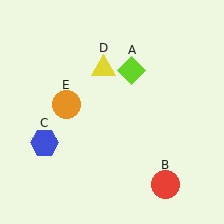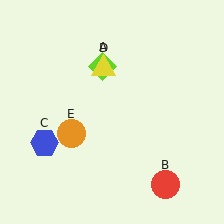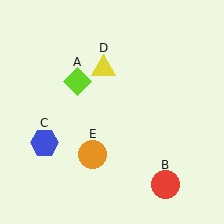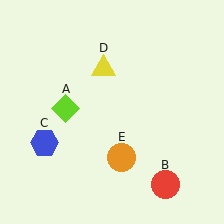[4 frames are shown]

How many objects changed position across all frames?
2 objects changed position: lime diamond (object A), orange circle (object E).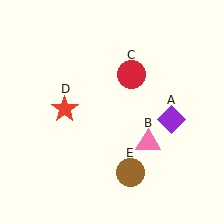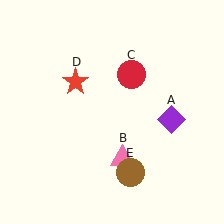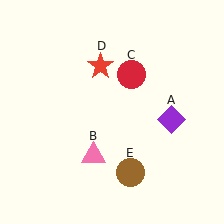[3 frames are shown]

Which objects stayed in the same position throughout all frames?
Purple diamond (object A) and red circle (object C) and brown circle (object E) remained stationary.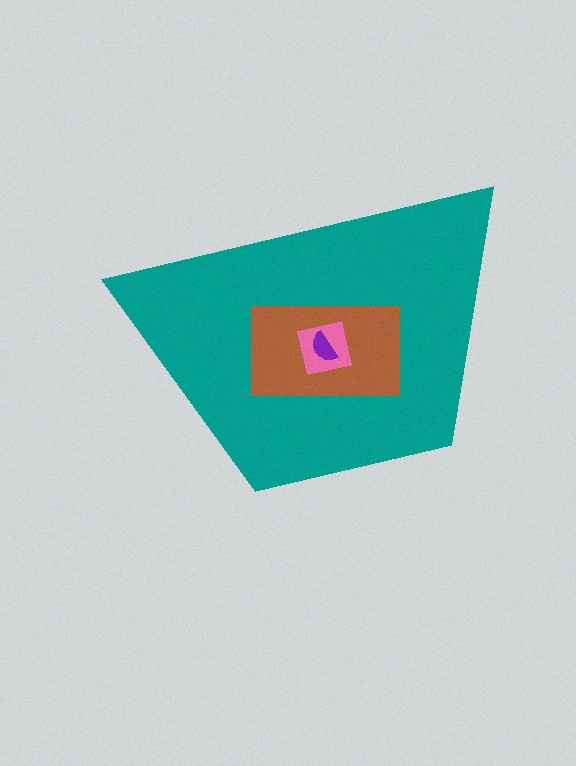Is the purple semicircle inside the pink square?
Yes.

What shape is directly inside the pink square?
The purple semicircle.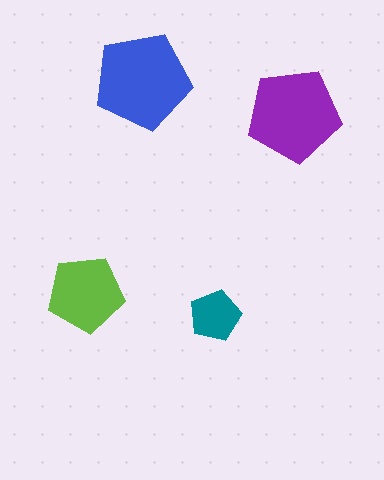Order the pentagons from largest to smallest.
the blue one, the purple one, the lime one, the teal one.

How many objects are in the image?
There are 4 objects in the image.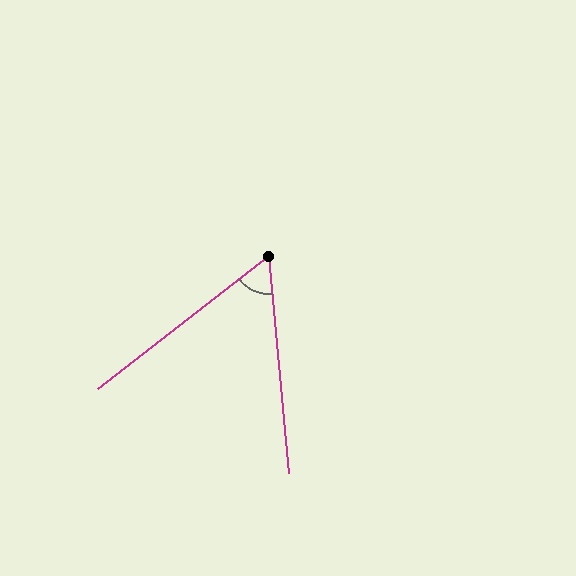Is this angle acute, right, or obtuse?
It is acute.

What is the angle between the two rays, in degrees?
Approximately 58 degrees.